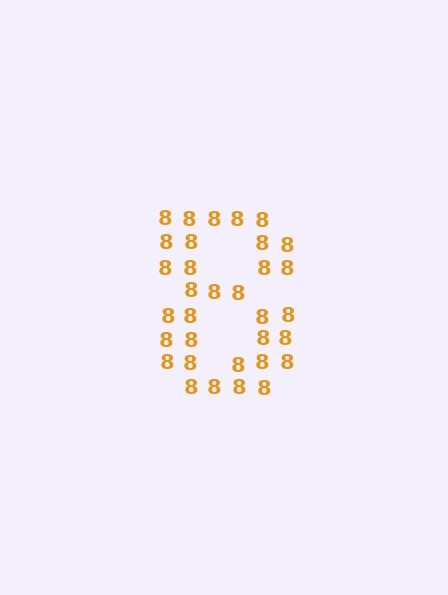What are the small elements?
The small elements are digit 8's.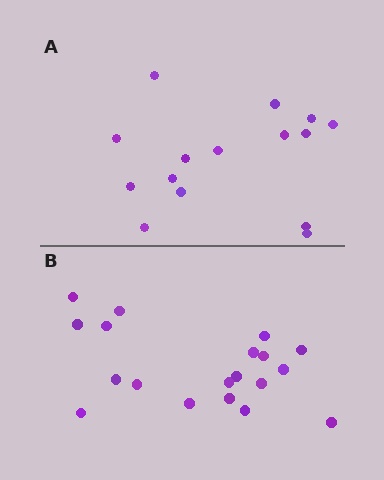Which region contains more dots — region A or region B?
Region B (the bottom region) has more dots.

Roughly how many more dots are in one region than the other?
Region B has about 4 more dots than region A.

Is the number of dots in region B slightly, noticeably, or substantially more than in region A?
Region B has noticeably more, but not dramatically so. The ratio is roughly 1.3 to 1.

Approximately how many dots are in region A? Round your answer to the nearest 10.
About 20 dots. (The exact count is 15, which rounds to 20.)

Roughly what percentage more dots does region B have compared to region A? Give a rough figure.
About 25% more.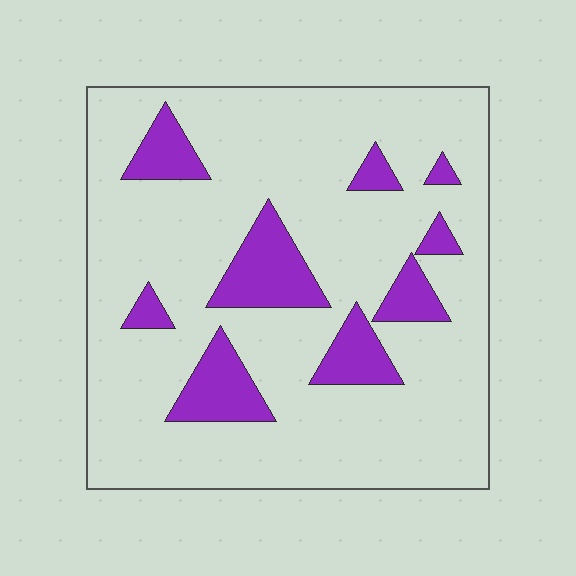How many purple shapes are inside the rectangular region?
9.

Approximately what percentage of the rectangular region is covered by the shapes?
Approximately 15%.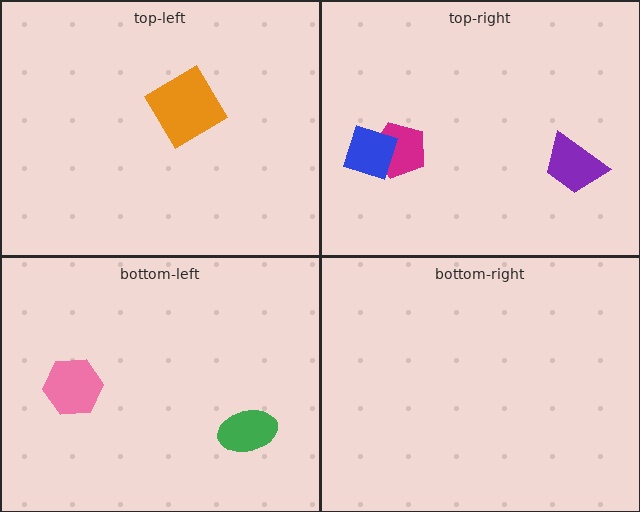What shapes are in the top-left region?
The orange diamond.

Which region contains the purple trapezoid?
The top-right region.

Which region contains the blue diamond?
The top-right region.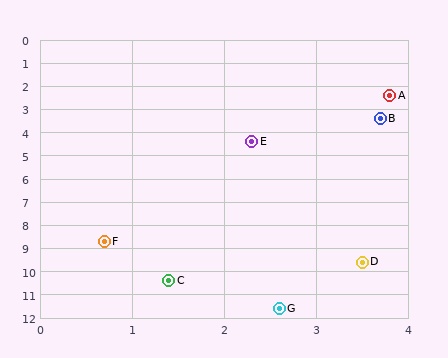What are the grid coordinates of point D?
Point D is at approximately (3.5, 9.6).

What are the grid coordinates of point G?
Point G is at approximately (2.6, 11.6).